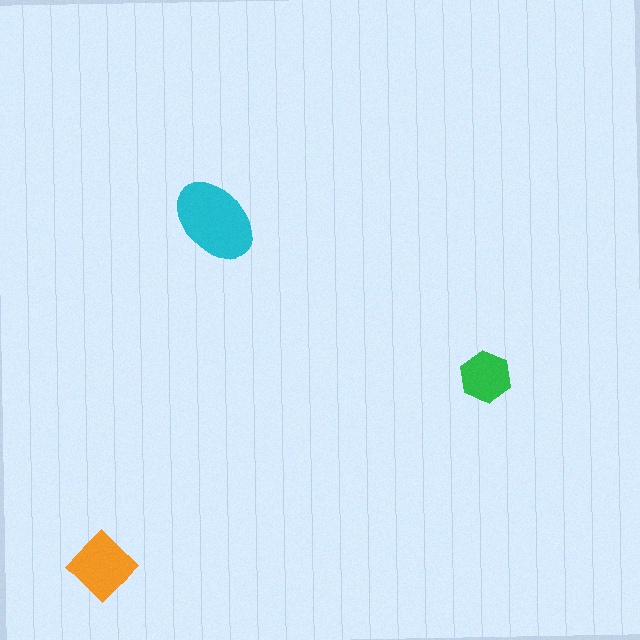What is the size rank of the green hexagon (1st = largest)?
3rd.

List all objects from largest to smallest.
The cyan ellipse, the orange diamond, the green hexagon.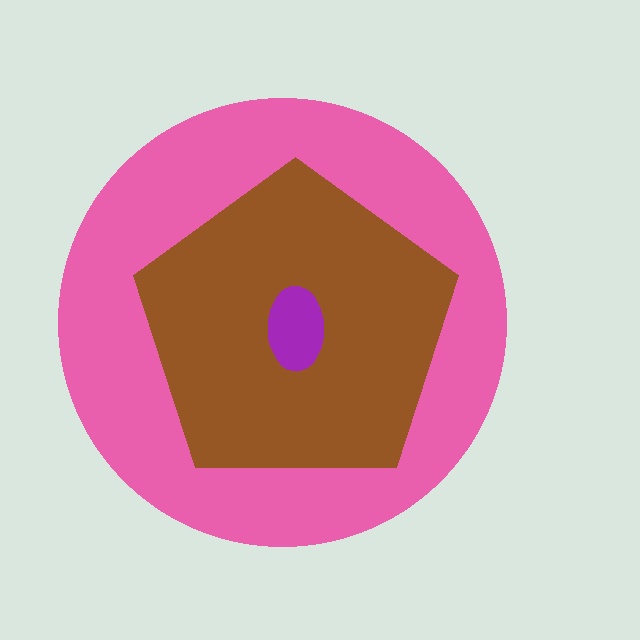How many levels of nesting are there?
3.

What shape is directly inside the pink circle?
The brown pentagon.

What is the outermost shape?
The pink circle.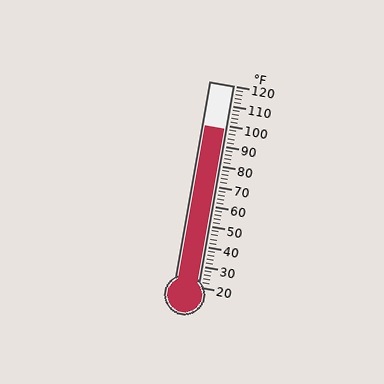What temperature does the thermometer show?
The thermometer shows approximately 98°F.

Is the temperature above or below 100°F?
The temperature is below 100°F.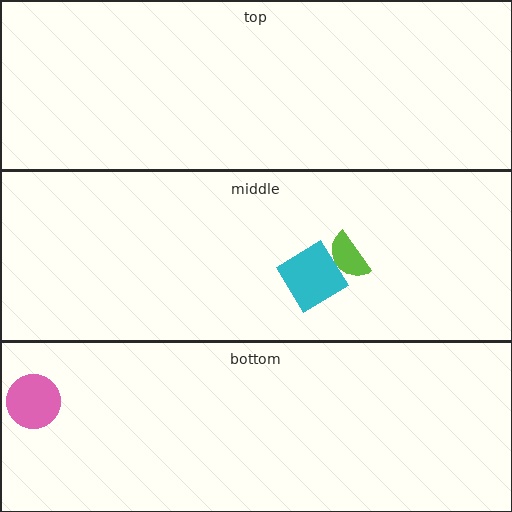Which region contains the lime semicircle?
The middle region.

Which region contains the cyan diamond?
The middle region.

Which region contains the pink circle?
The bottom region.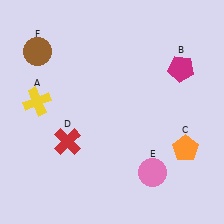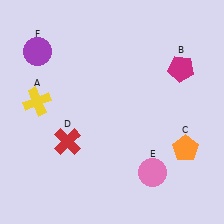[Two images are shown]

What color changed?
The circle (F) changed from brown in Image 1 to purple in Image 2.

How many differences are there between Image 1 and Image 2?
There is 1 difference between the two images.